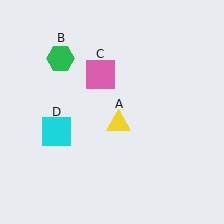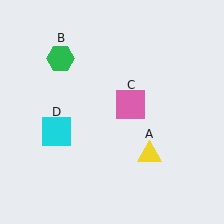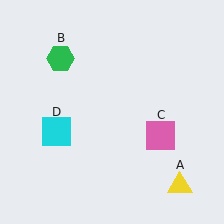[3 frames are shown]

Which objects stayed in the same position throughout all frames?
Green hexagon (object B) and cyan square (object D) remained stationary.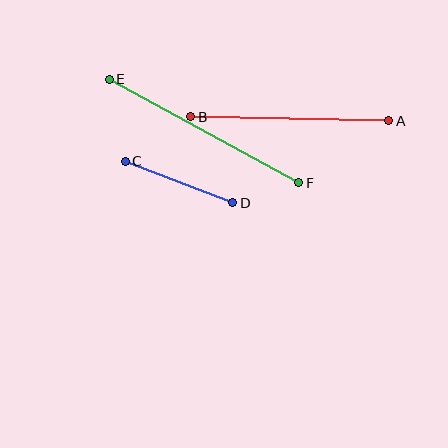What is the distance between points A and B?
The distance is approximately 198 pixels.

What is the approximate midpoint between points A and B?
The midpoint is at approximately (290, 119) pixels.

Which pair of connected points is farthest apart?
Points E and F are farthest apart.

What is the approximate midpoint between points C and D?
The midpoint is at approximately (179, 182) pixels.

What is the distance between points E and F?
The distance is approximately 216 pixels.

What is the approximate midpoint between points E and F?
The midpoint is at approximately (204, 131) pixels.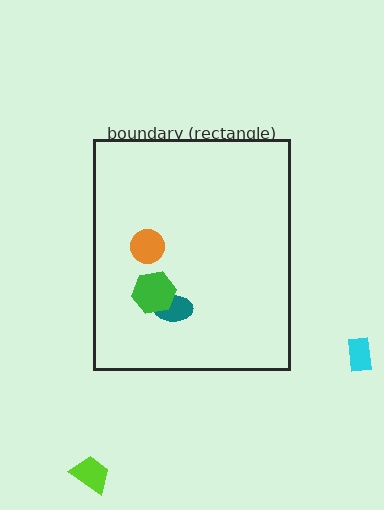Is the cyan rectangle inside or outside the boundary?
Outside.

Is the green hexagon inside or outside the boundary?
Inside.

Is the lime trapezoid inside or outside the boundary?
Outside.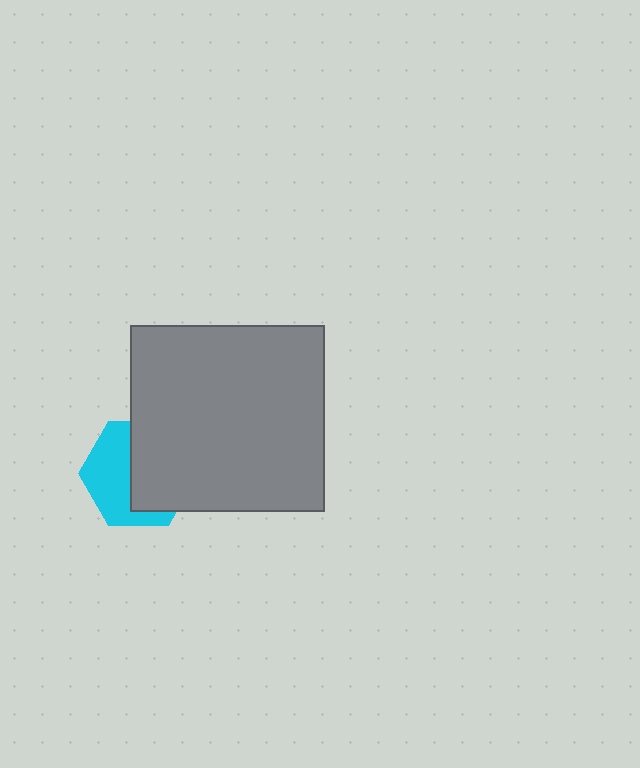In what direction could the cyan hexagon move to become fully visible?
The cyan hexagon could move left. That would shift it out from behind the gray rectangle entirely.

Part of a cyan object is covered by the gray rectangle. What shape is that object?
It is a hexagon.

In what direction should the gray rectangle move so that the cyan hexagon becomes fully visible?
The gray rectangle should move right. That is the shortest direction to clear the overlap and leave the cyan hexagon fully visible.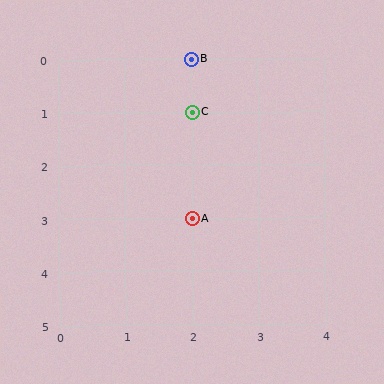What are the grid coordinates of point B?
Point B is at grid coordinates (2, 0).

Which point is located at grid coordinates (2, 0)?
Point B is at (2, 0).